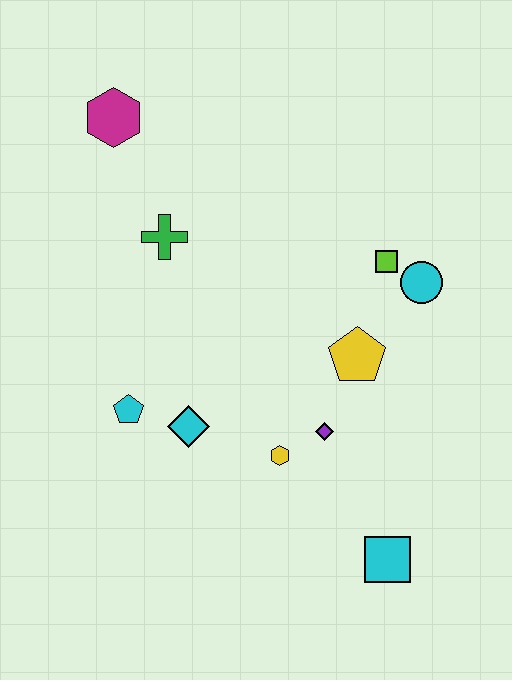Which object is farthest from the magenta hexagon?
The cyan square is farthest from the magenta hexagon.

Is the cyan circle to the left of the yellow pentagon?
No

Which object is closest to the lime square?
The cyan circle is closest to the lime square.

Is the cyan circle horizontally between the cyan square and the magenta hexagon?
No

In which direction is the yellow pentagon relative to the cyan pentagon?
The yellow pentagon is to the right of the cyan pentagon.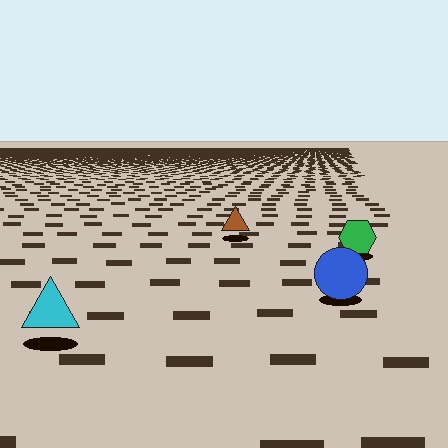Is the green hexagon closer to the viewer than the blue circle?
No. The blue circle is closer — you can tell from the texture gradient: the ground texture is coarser near it.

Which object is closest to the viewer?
The cyan triangle is closest. The texture marks near it are larger and more spread out.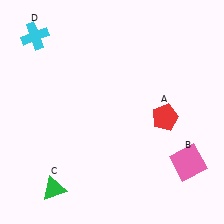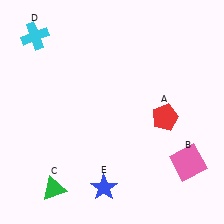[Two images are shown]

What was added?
A blue star (E) was added in Image 2.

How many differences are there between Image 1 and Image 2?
There is 1 difference between the two images.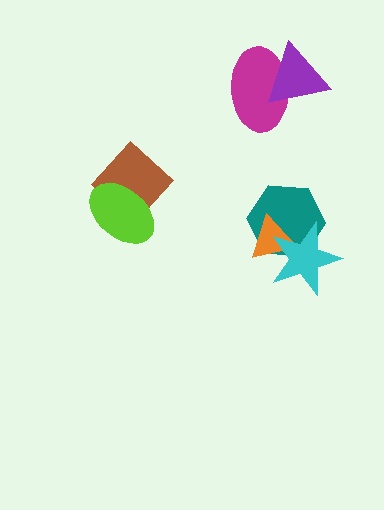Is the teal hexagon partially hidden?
Yes, it is partially covered by another shape.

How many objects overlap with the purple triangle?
1 object overlaps with the purple triangle.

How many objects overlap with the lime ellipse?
1 object overlaps with the lime ellipse.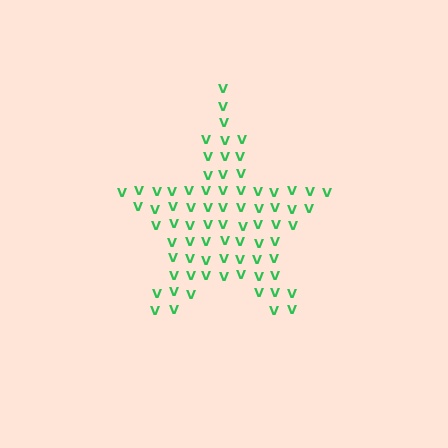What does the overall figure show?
The overall figure shows a star.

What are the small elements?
The small elements are letter V's.